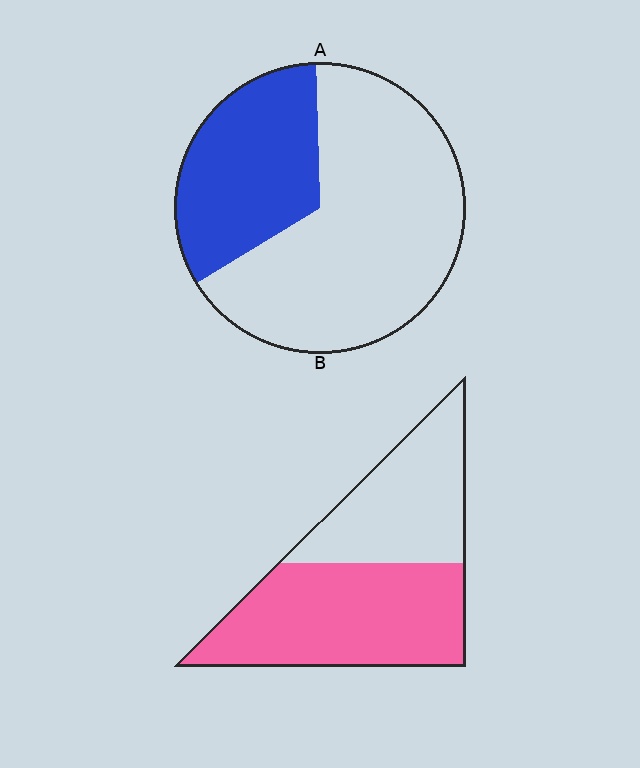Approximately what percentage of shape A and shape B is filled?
A is approximately 35% and B is approximately 60%.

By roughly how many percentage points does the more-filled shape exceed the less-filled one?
By roughly 25 percentage points (B over A).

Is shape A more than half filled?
No.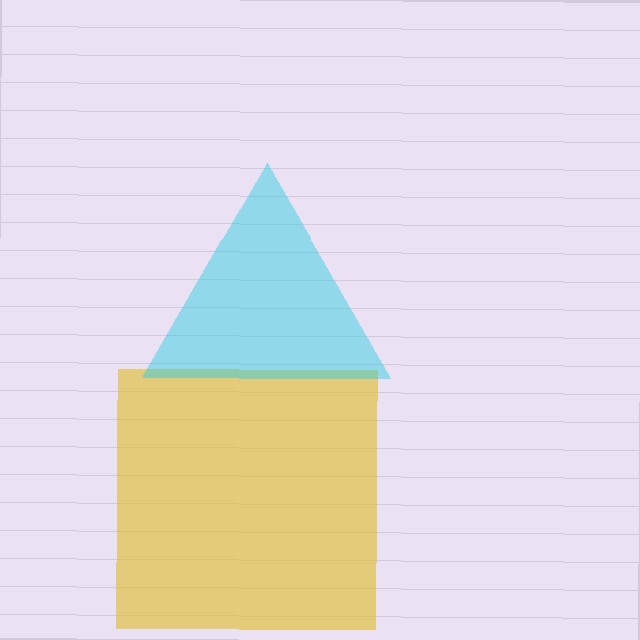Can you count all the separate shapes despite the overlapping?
Yes, there are 2 separate shapes.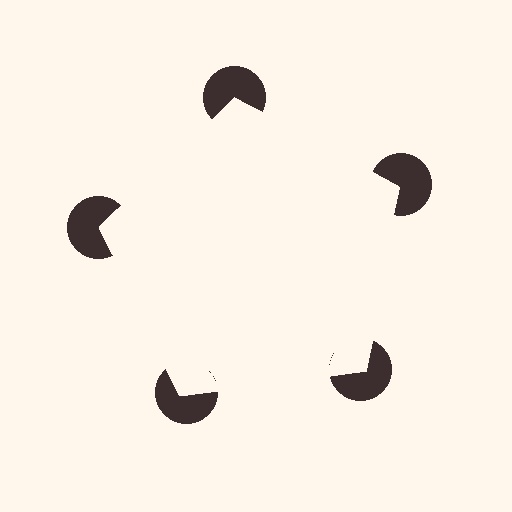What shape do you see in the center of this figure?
An illusory pentagon — its edges are inferred from the aligned wedge cuts in the pac-man discs, not physically drawn.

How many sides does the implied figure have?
5 sides.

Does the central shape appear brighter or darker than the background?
It typically appears slightly brighter than the background, even though no actual brightness change is drawn.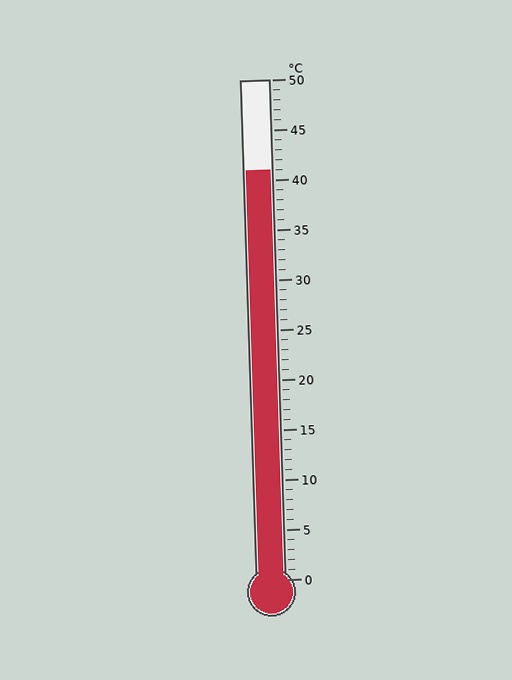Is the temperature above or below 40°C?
The temperature is above 40°C.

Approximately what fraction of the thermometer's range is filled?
The thermometer is filled to approximately 80% of its range.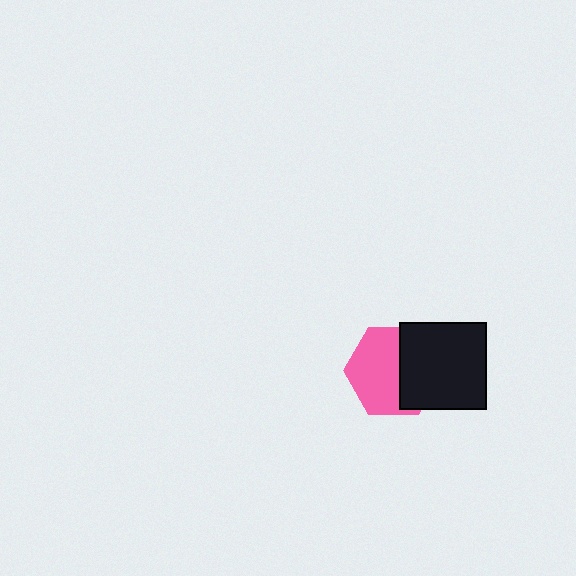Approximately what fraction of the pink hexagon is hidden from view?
Roughly 40% of the pink hexagon is hidden behind the black square.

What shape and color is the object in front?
The object in front is a black square.